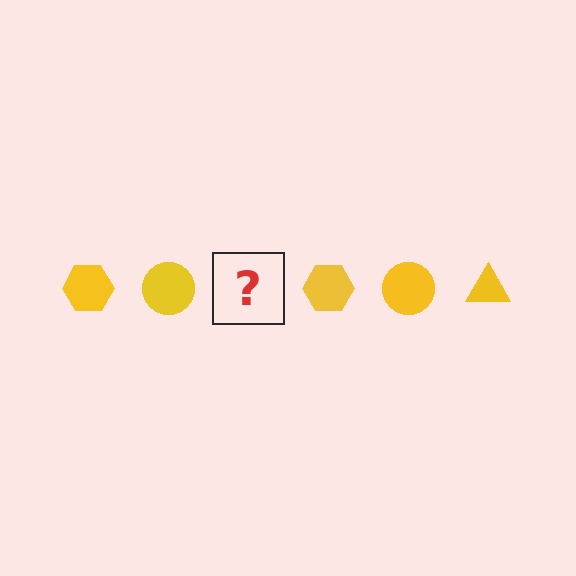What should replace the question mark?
The question mark should be replaced with a yellow triangle.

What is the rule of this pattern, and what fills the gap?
The rule is that the pattern cycles through hexagon, circle, triangle shapes in yellow. The gap should be filled with a yellow triangle.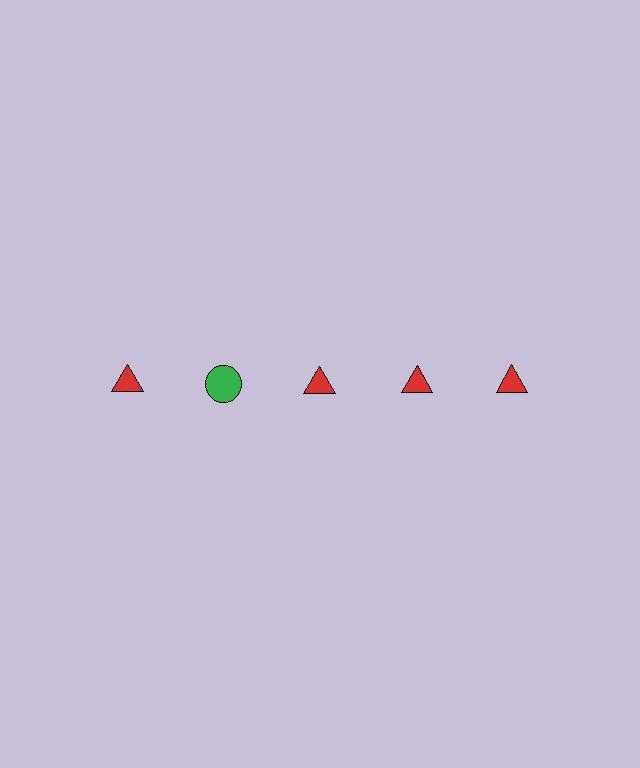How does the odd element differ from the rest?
It differs in both color (green instead of red) and shape (circle instead of triangle).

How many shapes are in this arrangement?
There are 5 shapes arranged in a grid pattern.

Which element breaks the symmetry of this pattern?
The green circle in the top row, second from left column breaks the symmetry. All other shapes are red triangles.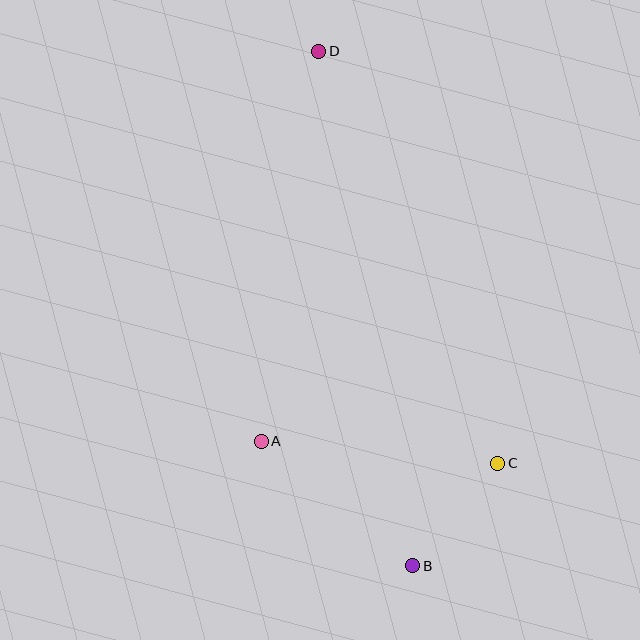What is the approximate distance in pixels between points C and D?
The distance between C and D is approximately 449 pixels.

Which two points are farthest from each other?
Points B and D are farthest from each other.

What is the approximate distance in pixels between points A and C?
The distance between A and C is approximately 238 pixels.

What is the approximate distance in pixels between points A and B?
The distance between A and B is approximately 196 pixels.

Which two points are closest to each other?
Points B and C are closest to each other.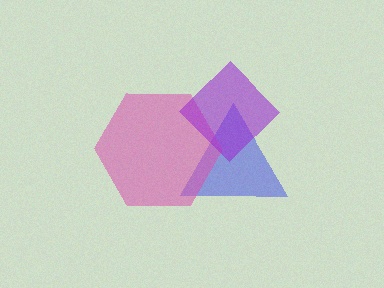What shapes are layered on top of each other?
The layered shapes are: a blue triangle, a pink hexagon, a purple diamond.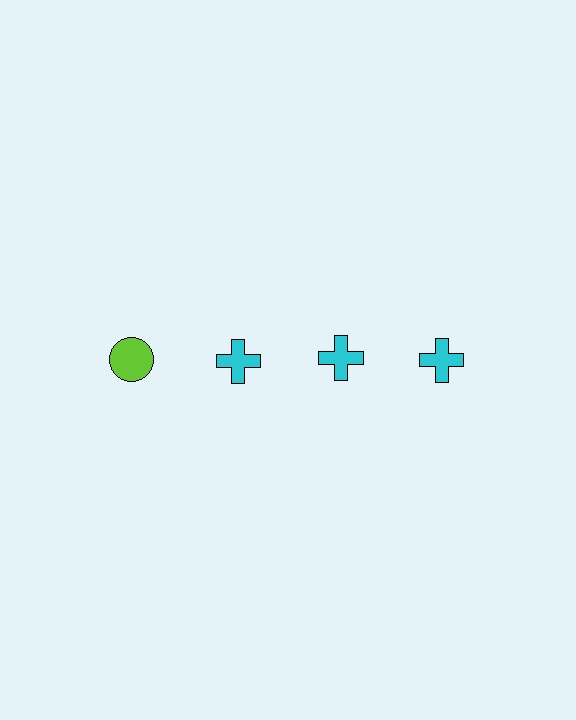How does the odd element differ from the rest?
It differs in both color (lime instead of cyan) and shape (circle instead of cross).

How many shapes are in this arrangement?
There are 4 shapes arranged in a grid pattern.